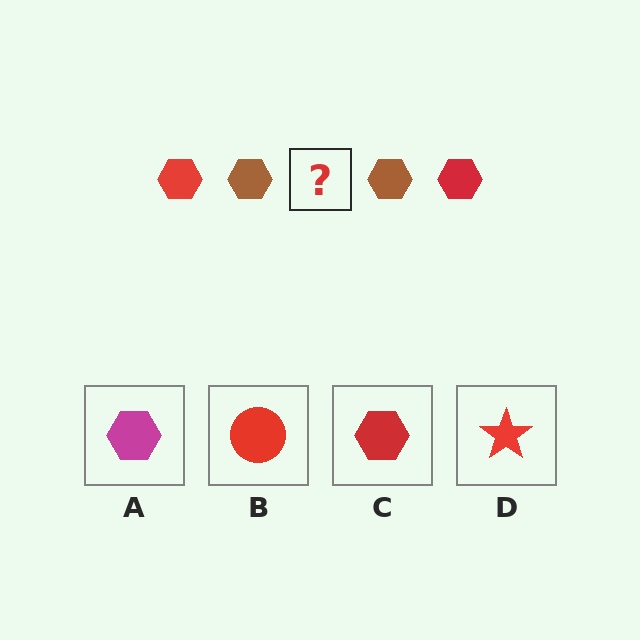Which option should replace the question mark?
Option C.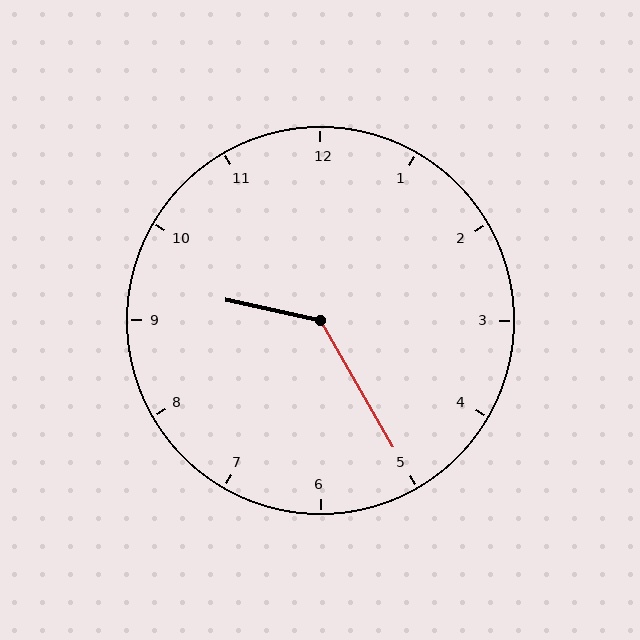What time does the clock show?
9:25.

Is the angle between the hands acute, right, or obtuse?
It is obtuse.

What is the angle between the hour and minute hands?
Approximately 132 degrees.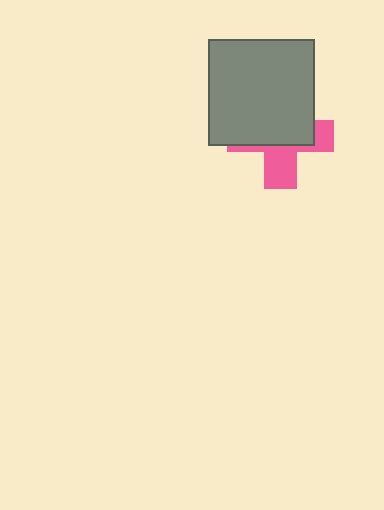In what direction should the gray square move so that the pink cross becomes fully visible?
The gray square should move up. That is the shortest direction to clear the overlap and leave the pink cross fully visible.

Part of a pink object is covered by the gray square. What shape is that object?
It is a cross.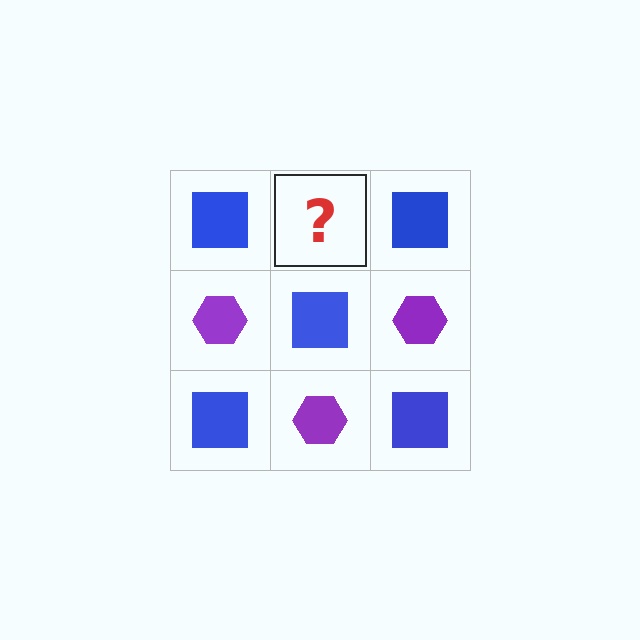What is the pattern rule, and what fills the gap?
The rule is that it alternates blue square and purple hexagon in a checkerboard pattern. The gap should be filled with a purple hexagon.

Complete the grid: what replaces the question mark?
The question mark should be replaced with a purple hexagon.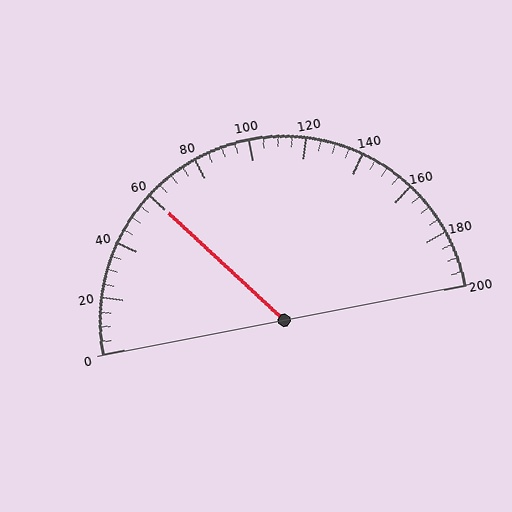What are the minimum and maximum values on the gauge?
The gauge ranges from 0 to 200.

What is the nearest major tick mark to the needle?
The nearest major tick mark is 60.